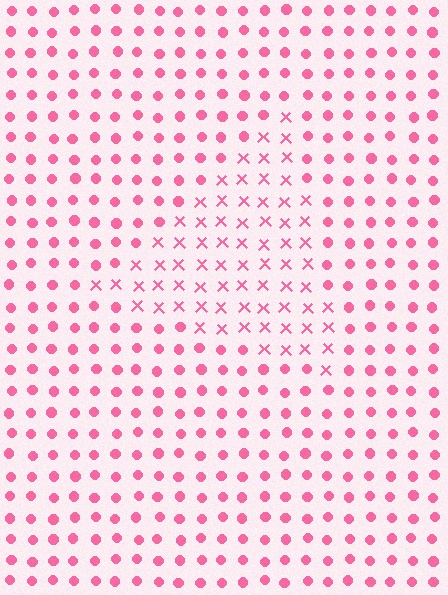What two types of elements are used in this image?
The image uses X marks inside the triangle region and circles outside it.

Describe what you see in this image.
The image is filled with small pink elements arranged in a uniform grid. A triangle-shaped region contains X marks, while the surrounding area contains circles. The boundary is defined purely by the change in element shape.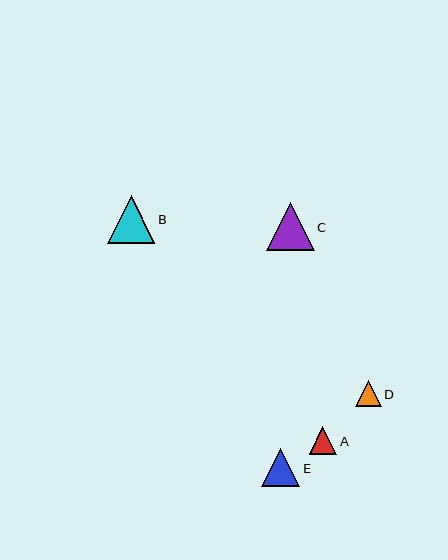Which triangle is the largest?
Triangle B is the largest with a size of approximately 48 pixels.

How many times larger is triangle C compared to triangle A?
Triangle C is approximately 1.7 times the size of triangle A.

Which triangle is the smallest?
Triangle D is the smallest with a size of approximately 26 pixels.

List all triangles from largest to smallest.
From largest to smallest: B, C, E, A, D.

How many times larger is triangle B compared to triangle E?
Triangle B is approximately 1.3 times the size of triangle E.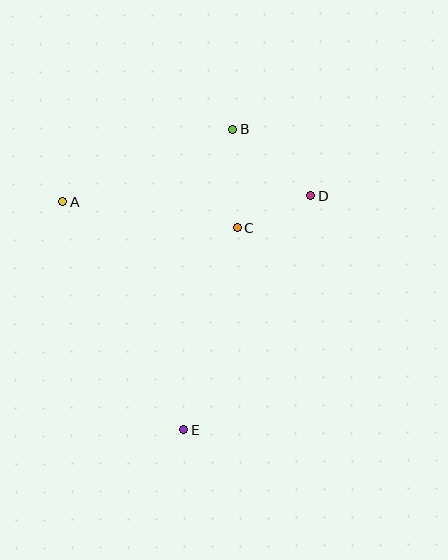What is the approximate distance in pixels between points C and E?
The distance between C and E is approximately 209 pixels.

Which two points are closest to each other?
Points C and D are closest to each other.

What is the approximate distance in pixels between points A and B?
The distance between A and B is approximately 184 pixels.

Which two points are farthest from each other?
Points B and E are farthest from each other.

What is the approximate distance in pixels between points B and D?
The distance between B and D is approximately 103 pixels.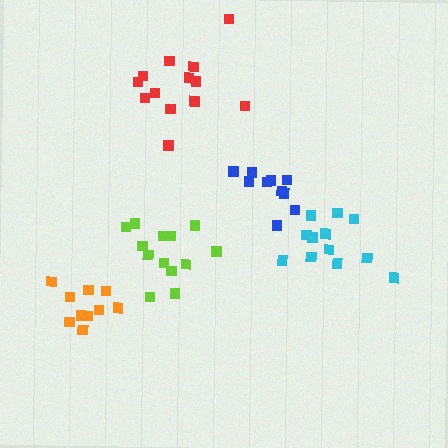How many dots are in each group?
Group 1: 10 dots, Group 2: 13 dots, Group 3: 10 dots, Group 4: 13 dots, Group 5: 12 dots (58 total).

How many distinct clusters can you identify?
There are 5 distinct clusters.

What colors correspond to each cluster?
The clusters are colored: blue, lime, orange, red, cyan.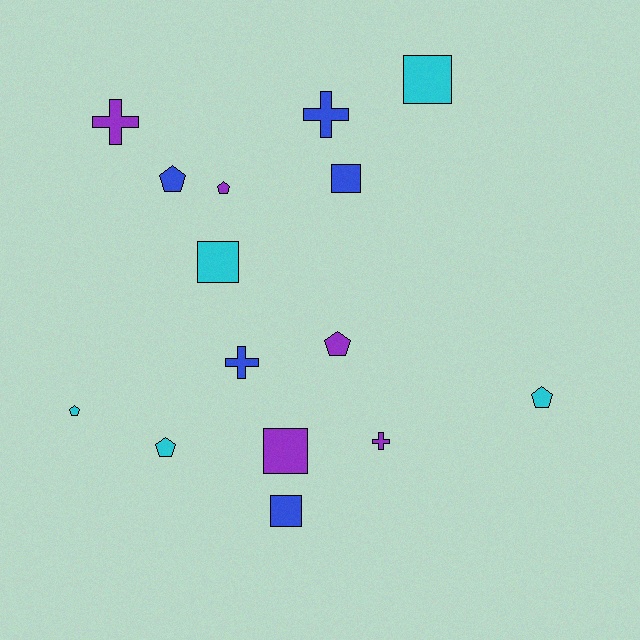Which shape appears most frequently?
Pentagon, with 6 objects.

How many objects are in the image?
There are 15 objects.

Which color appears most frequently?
Blue, with 5 objects.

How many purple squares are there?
There is 1 purple square.